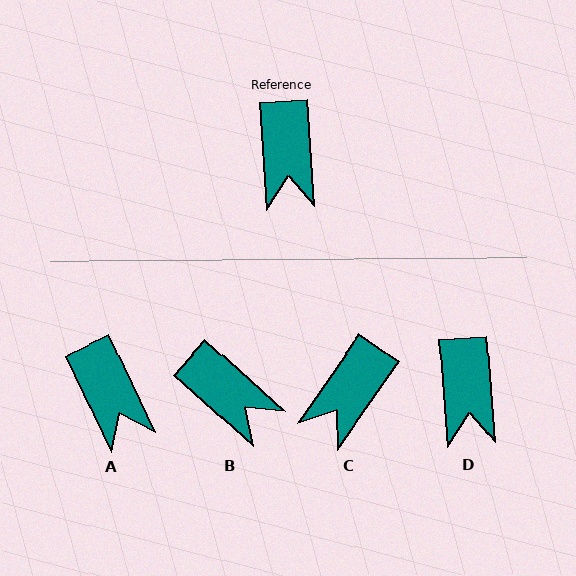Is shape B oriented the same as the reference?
No, it is off by about 44 degrees.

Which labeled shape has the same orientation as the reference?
D.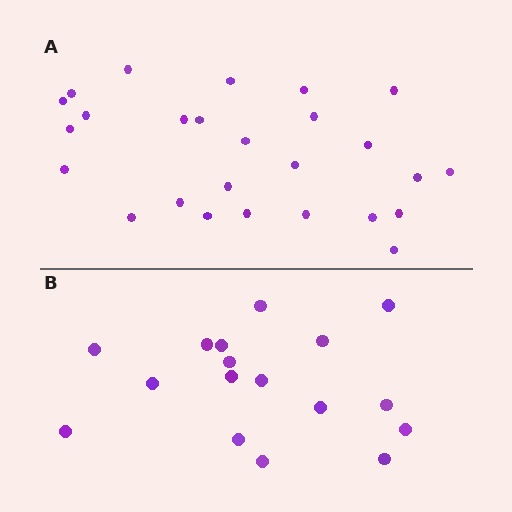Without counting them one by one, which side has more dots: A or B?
Region A (the top region) has more dots.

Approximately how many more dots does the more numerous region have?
Region A has roughly 8 or so more dots than region B.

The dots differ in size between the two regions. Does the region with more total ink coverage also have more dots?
No. Region B has more total ink coverage because its dots are larger, but region A actually contains more individual dots. Total area can be misleading — the number of items is what matters here.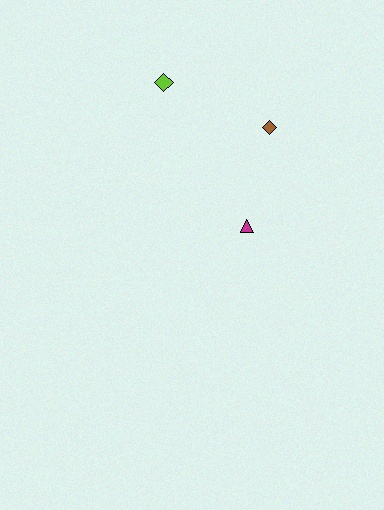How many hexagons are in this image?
There are no hexagons.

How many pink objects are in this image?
There are no pink objects.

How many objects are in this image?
There are 3 objects.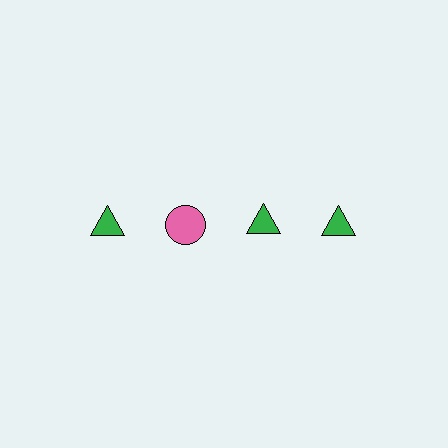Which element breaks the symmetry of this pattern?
The pink circle in the top row, second from left column breaks the symmetry. All other shapes are green triangles.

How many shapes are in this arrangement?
There are 4 shapes arranged in a grid pattern.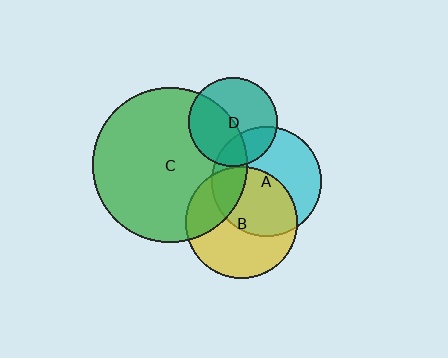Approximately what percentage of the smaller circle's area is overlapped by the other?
Approximately 20%.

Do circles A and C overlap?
Yes.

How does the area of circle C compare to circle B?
Approximately 1.9 times.